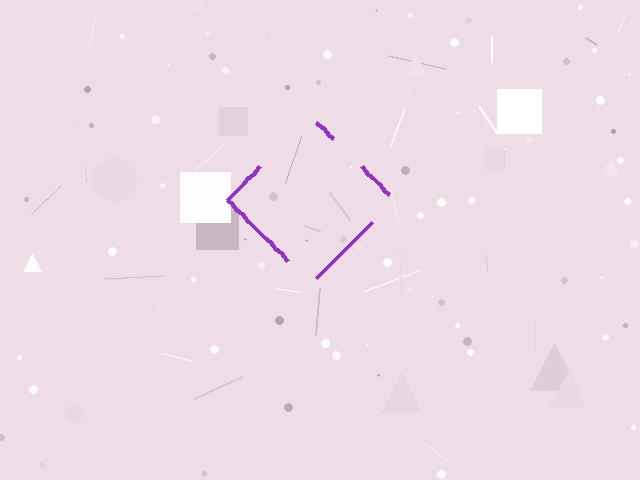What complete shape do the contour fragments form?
The contour fragments form a diamond.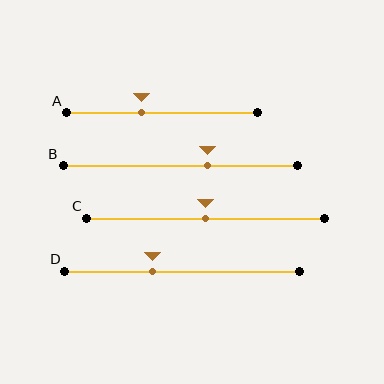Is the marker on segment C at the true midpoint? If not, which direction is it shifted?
Yes, the marker on segment C is at the true midpoint.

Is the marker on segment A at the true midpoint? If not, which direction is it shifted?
No, the marker on segment A is shifted to the left by about 11% of the segment length.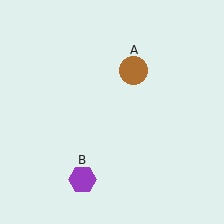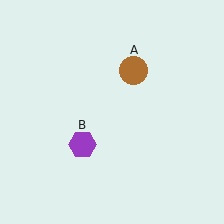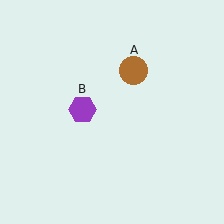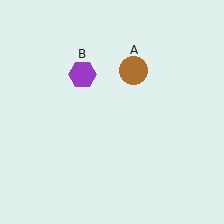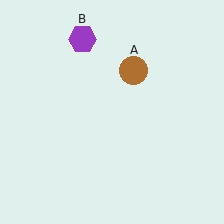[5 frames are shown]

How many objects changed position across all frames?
1 object changed position: purple hexagon (object B).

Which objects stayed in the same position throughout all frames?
Brown circle (object A) remained stationary.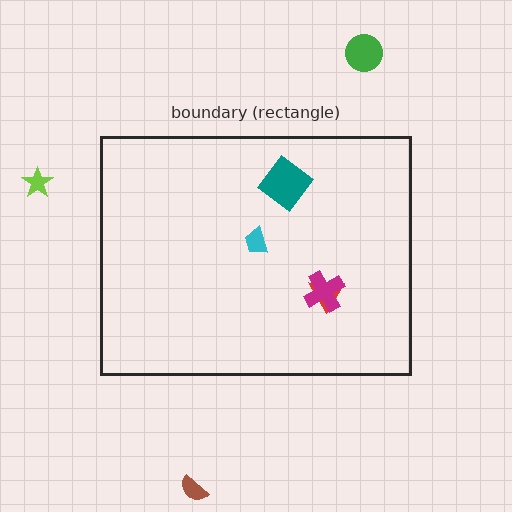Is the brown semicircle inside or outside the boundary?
Outside.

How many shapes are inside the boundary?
4 inside, 3 outside.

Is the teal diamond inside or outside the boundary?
Inside.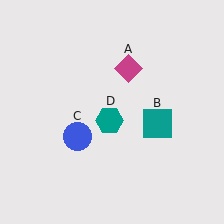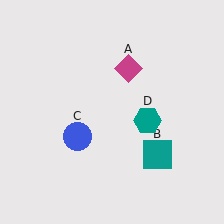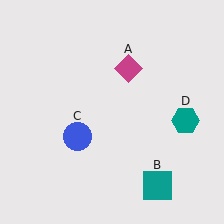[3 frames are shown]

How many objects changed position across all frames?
2 objects changed position: teal square (object B), teal hexagon (object D).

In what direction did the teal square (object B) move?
The teal square (object B) moved down.